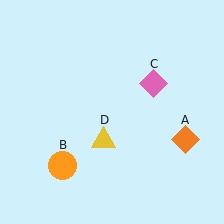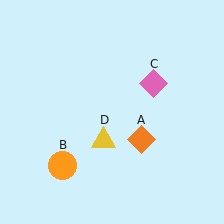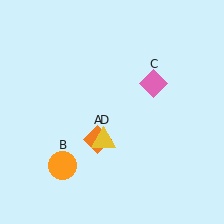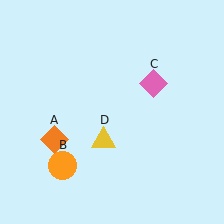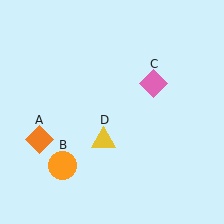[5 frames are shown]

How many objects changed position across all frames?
1 object changed position: orange diamond (object A).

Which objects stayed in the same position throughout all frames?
Orange circle (object B) and pink diamond (object C) and yellow triangle (object D) remained stationary.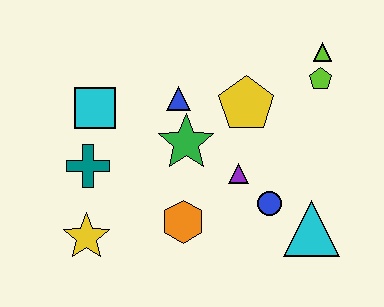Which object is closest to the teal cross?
The cyan square is closest to the teal cross.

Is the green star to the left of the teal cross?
No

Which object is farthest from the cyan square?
The cyan triangle is farthest from the cyan square.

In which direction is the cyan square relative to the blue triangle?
The cyan square is to the left of the blue triangle.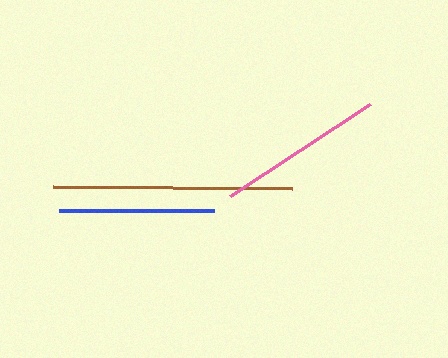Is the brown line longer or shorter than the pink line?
The brown line is longer than the pink line.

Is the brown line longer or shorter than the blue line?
The brown line is longer than the blue line.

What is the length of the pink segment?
The pink segment is approximately 167 pixels long.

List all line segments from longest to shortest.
From longest to shortest: brown, pink, blue.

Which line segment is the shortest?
The blue line is the shortest at approximately 156 pixels.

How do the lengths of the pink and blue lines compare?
The pink and blue lines are approximately the same length.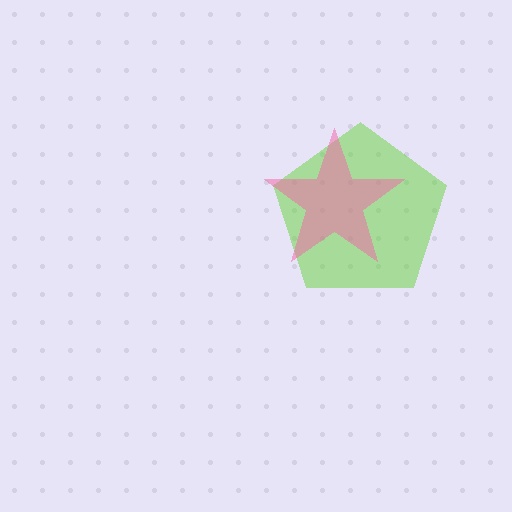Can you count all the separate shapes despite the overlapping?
Yes, there are 2 separate shapes.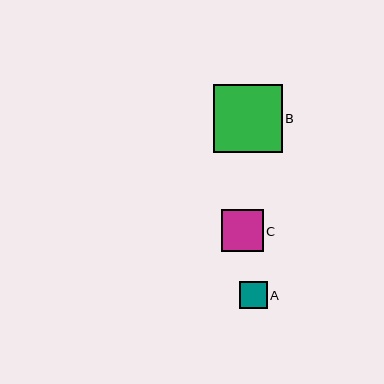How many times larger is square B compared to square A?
Square B is approximately 2.5 times the size of square A.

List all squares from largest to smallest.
From largest to smallest: B, C, A.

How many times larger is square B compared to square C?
Square B is approximately 1.6 times the size of square C.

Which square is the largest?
Square B is the largest with a size of approximately 68 pixels.